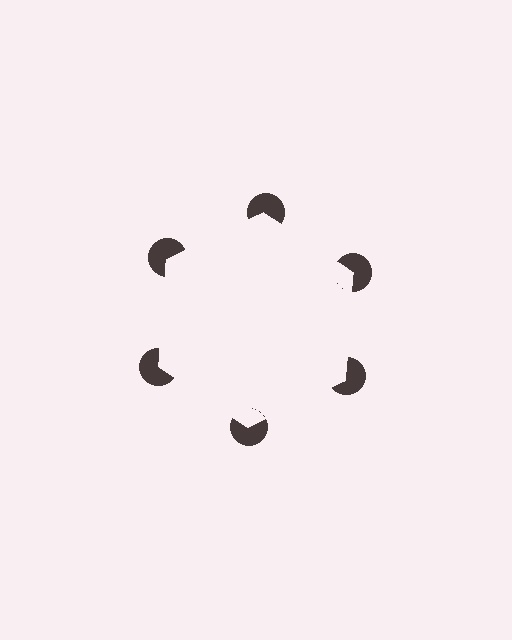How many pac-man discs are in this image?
There are 6 — one at each vertex of the illusory hexagon.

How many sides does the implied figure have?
6 sides.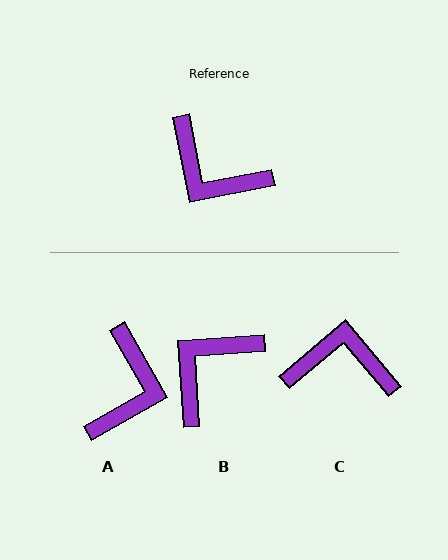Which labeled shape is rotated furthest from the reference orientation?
C, about 151 degrees away.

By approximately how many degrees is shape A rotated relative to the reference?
Approximately 108 degrees counter-clockwise.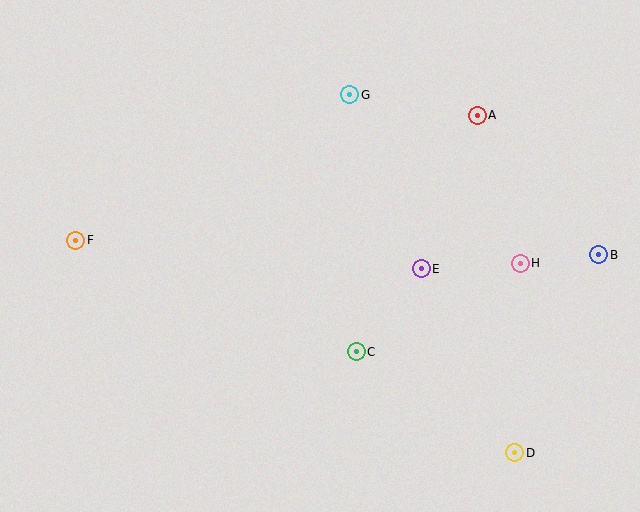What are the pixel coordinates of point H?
Point H is at (520, 263).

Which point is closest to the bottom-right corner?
Point D is closest to the bottom-right corner.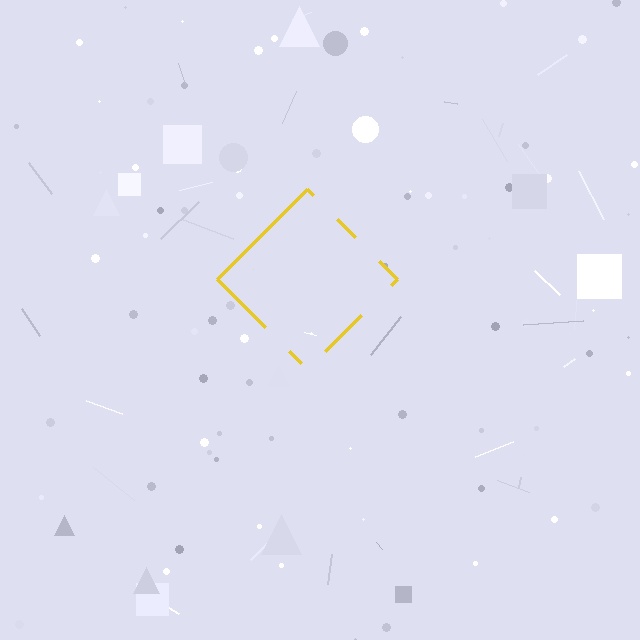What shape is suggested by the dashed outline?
The dashed outline suggests a diamond.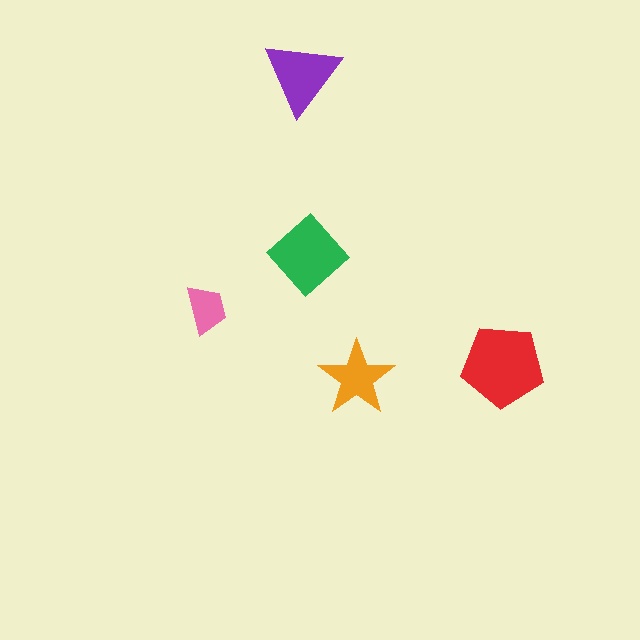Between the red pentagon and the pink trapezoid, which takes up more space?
The red pentagon.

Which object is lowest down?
The orange star is bottommost.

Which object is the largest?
The red pentagon.